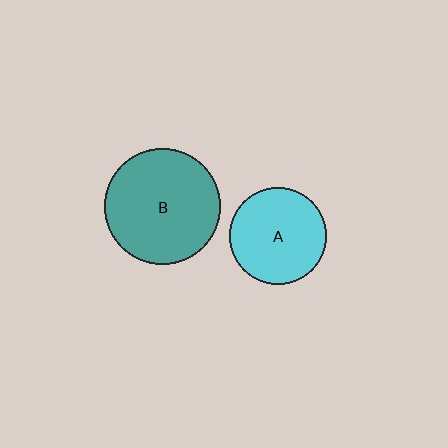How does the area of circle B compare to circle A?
Approximately 1.4 times.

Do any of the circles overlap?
No, none of the circles overlap.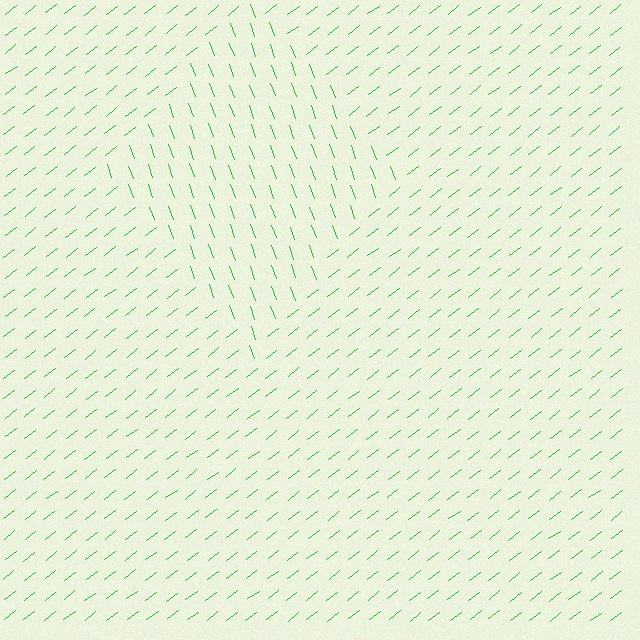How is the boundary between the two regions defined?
The boundary is defined purely by a change in line orientation (approximately 72 degrees difference). All lines are the same color and thickness.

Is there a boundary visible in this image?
Yes, there is a texture boundary formed by a change in line orientation.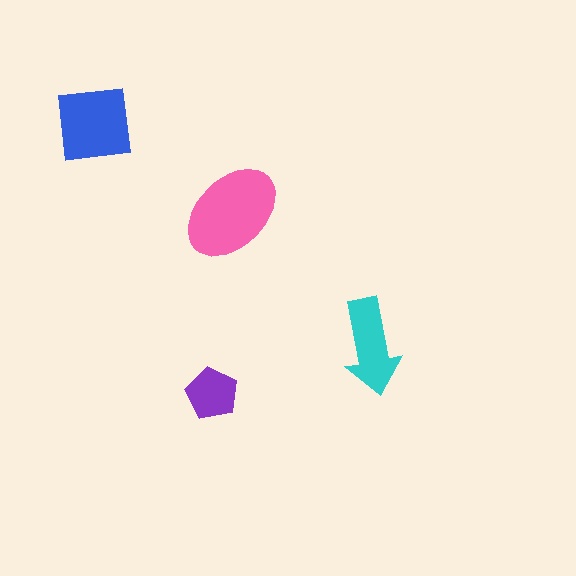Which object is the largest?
The pink ellipse.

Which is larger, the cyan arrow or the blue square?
The blue square.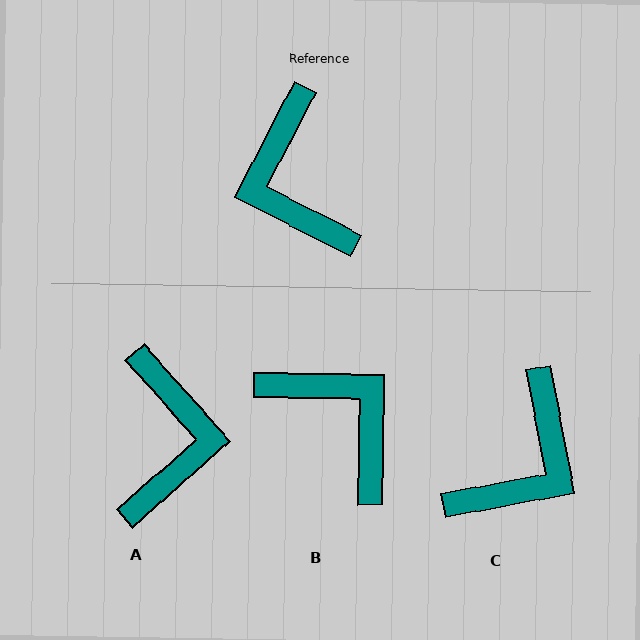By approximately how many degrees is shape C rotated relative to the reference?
Approximately 128 degrees counter-clockwise.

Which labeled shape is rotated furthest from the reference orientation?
A, about 159 degrees away.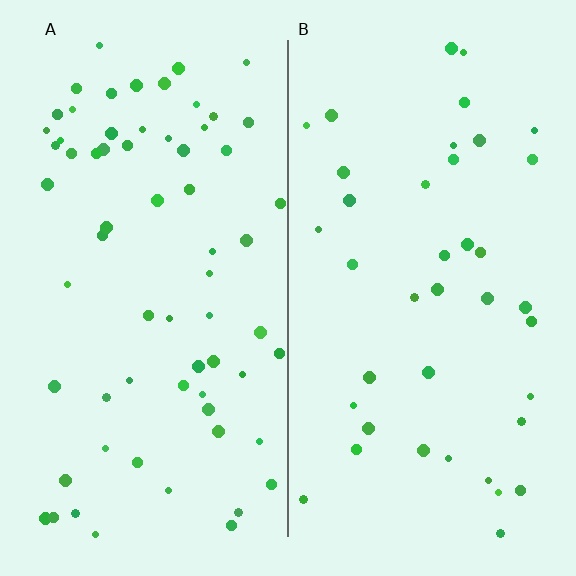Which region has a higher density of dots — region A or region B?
A (the left).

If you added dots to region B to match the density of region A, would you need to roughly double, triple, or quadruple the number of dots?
Approximately double.